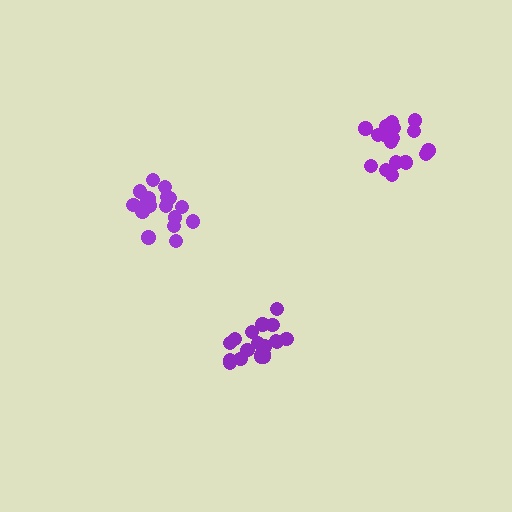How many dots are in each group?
Group 1: 18 dots, Group 2: 19 dots, Group 3: 19 dots (56 total).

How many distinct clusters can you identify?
There are 3 distinct clusters.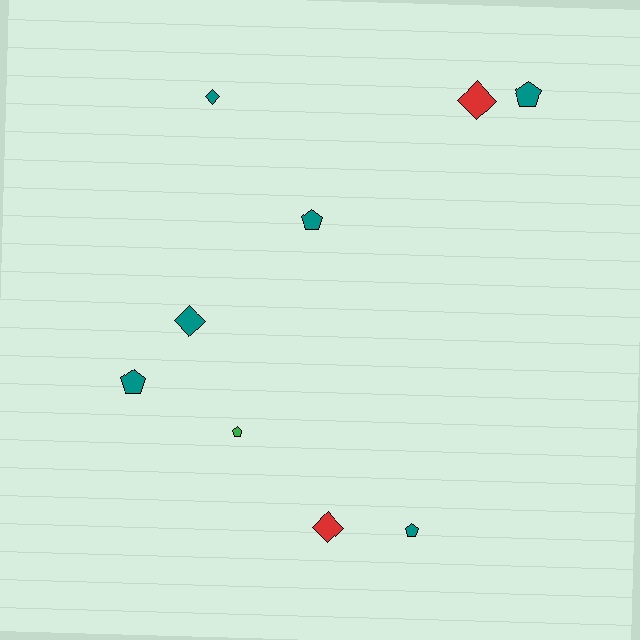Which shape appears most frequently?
Pentagon, with 5 objects.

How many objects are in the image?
There are 9 objects.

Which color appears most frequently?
Teal, with 6 objects.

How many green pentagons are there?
There is 1 green pentagon.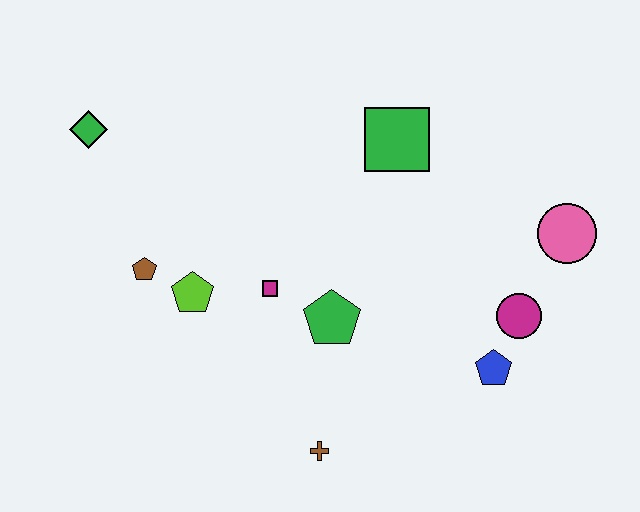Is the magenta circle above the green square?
No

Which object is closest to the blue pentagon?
The magenta circle is closest to the blue pentagon.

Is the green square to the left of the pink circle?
Yes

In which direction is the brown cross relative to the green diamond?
The brown cross is below the green diamond.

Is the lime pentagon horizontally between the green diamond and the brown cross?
Yes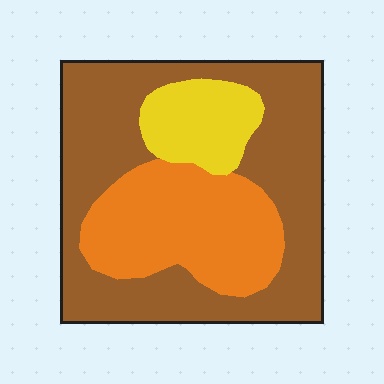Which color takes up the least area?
Yellow, at roughly 15%.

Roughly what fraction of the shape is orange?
Orange takes up between a sixth and a third of the shape.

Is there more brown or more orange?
Brown.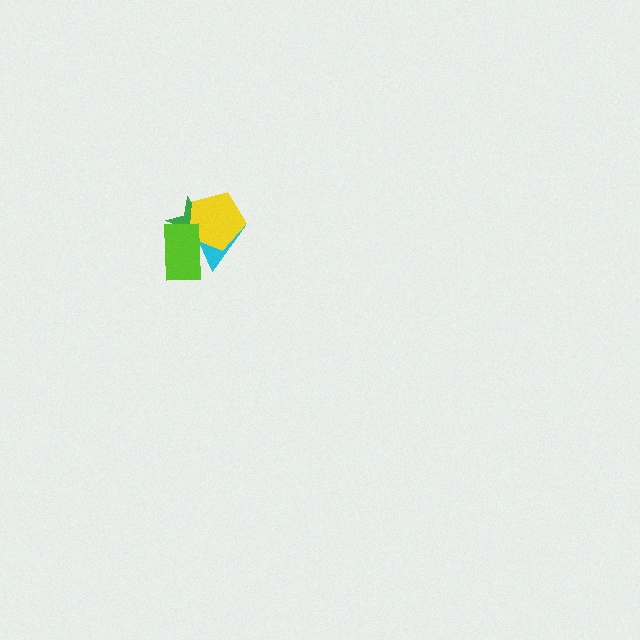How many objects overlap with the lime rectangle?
3 objects overlap with the lime rectangle.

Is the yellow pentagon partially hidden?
Yes, it is partially covered by another shape.